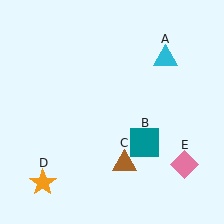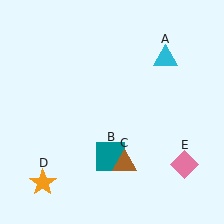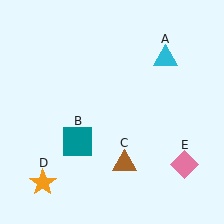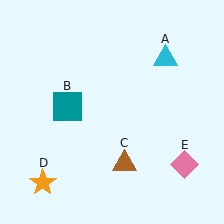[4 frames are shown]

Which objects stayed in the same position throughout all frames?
Cyan triangle (object A) and brown triangle (object C) and orange star (object D) and pink diamond (object E) remained stationary.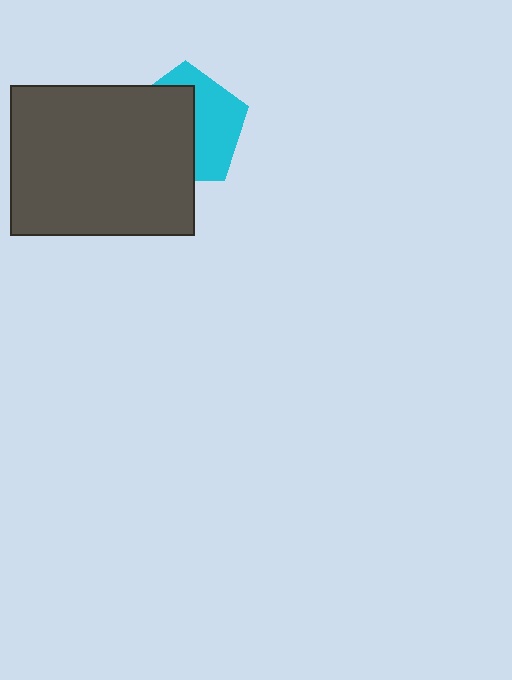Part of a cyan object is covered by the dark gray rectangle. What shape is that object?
It is a pentagon.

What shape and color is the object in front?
The object in front is a dark gray rectangle.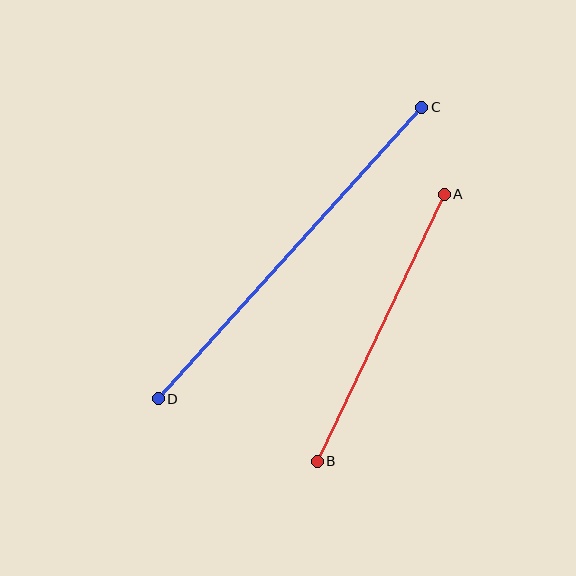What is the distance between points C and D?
The distance is approximately 393 pixels.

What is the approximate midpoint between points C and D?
The midpoint is at approximately (290, 253) pixels.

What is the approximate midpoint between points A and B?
The midpoint is at approximately (381, 328) pixels.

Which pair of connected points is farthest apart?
Points C and D are farthest apart.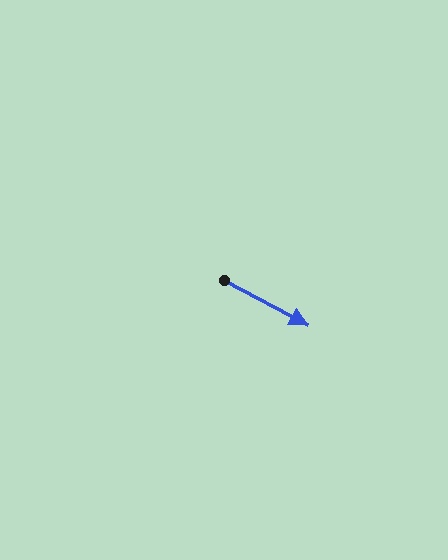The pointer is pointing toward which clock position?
Roughly 4 o'clock.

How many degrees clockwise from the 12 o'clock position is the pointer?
Approximately 118 degrees.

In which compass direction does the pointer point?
Southeast.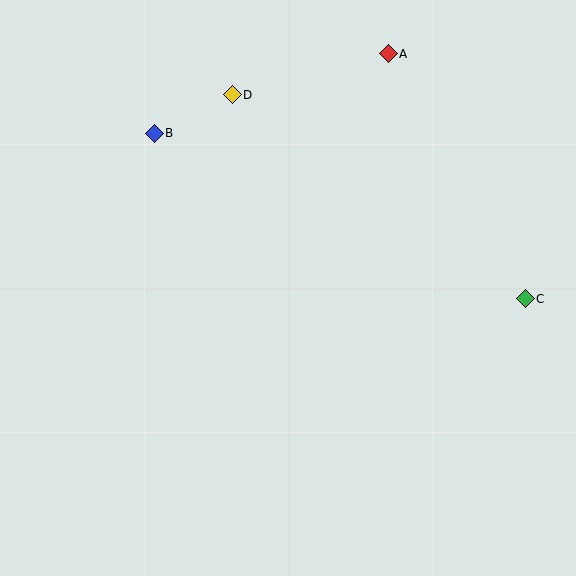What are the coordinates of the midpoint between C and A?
The midpoint between C and A is at (457, 176).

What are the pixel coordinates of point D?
Point D is at (232, 95).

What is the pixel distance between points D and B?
The distance between D and B is 87 pixels.